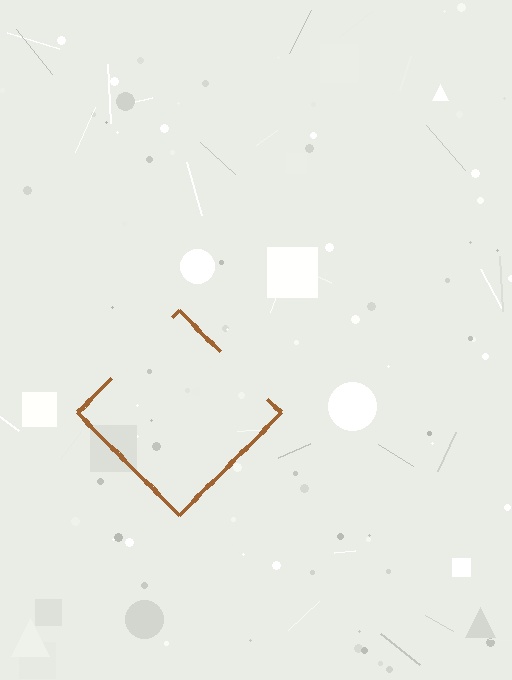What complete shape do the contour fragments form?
The contour fragments form a diamond.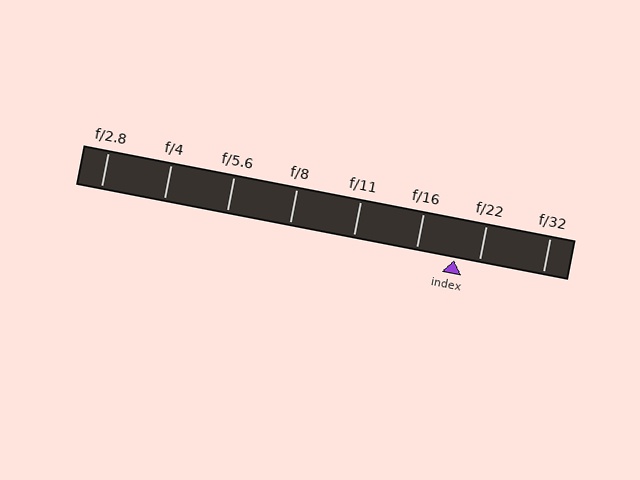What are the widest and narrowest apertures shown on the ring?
The widest aperture shown is f/2.8 and the narrowest is f/32.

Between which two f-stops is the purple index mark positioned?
The index mark is between f/16 and f/22.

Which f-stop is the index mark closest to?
The index mark is closest to f/22.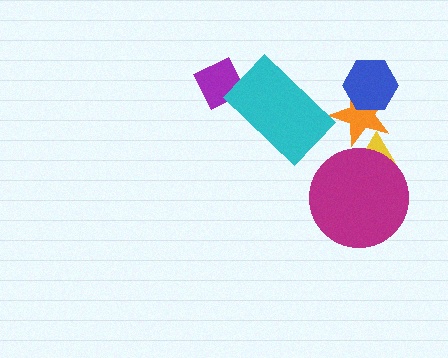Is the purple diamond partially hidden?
Yes, it is partially covered by another shape.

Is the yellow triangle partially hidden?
Yes, it is partially covered by another shape.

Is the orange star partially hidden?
Yes, it is partially covered by another shape.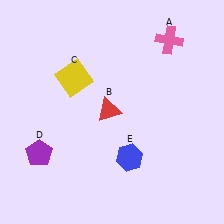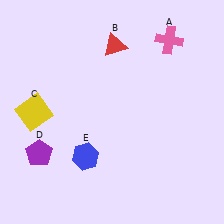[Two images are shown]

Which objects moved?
The objects that moved are: the red triangle (B), the yellow square (C), the blue hexagon (E).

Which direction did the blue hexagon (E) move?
The blue hexagon (E) moved left.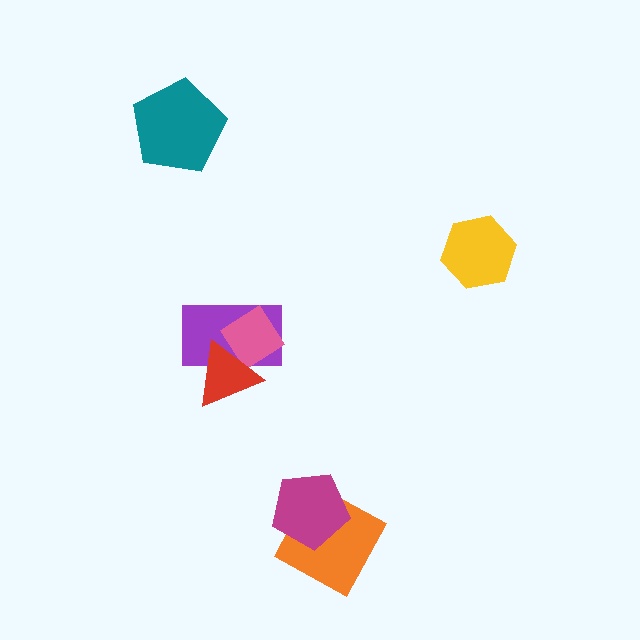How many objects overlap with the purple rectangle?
2 objects overlap with the purple rectangle.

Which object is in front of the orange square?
The magenta pentagon is in front of the orange square.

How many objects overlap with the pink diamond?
2 objects overlap with the pink diamond.